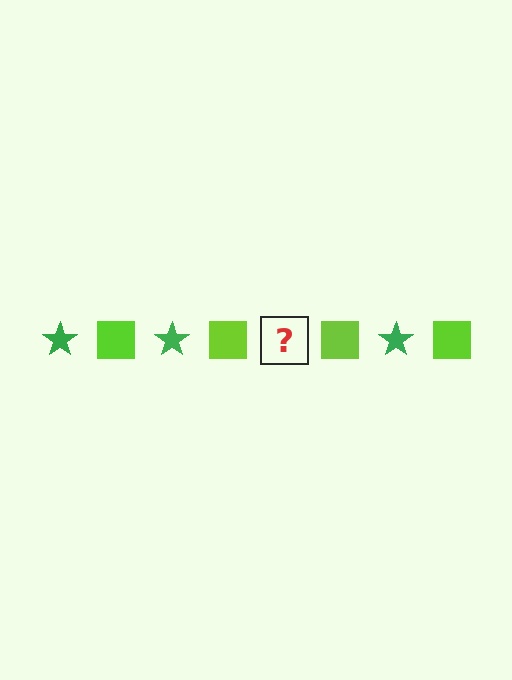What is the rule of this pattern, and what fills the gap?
The rule is that the pattern alternates between green star and lime square. The gap should be filled with a green star.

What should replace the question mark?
The question mark should be replaced with a green star.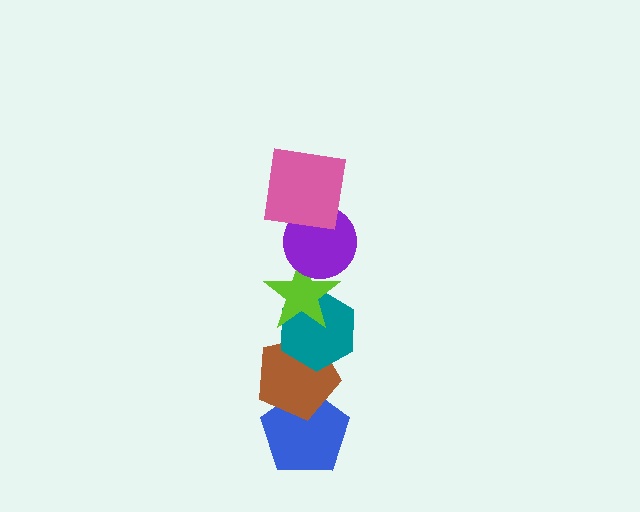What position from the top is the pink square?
The pink square is 1st from the top.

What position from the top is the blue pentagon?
The blue pentagon is 6th from the top.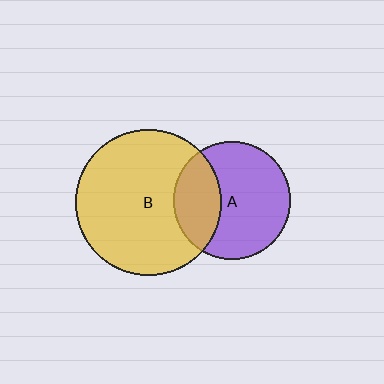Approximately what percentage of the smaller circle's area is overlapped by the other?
Approximately 30%.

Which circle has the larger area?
Circle B (yellow).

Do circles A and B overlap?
Yes.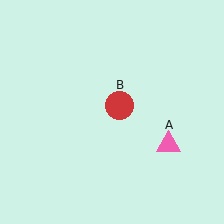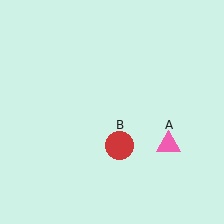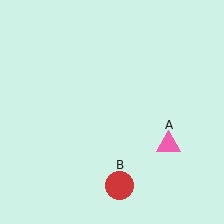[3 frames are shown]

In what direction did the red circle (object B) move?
The red circle (object B) moved down.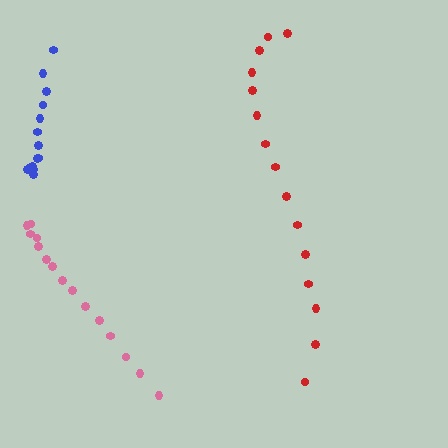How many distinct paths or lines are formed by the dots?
There are 3 distinct paths.